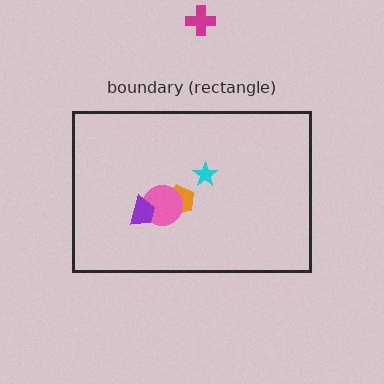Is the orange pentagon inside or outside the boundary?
Inside.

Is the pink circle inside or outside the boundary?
Inside.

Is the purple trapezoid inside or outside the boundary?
Inside.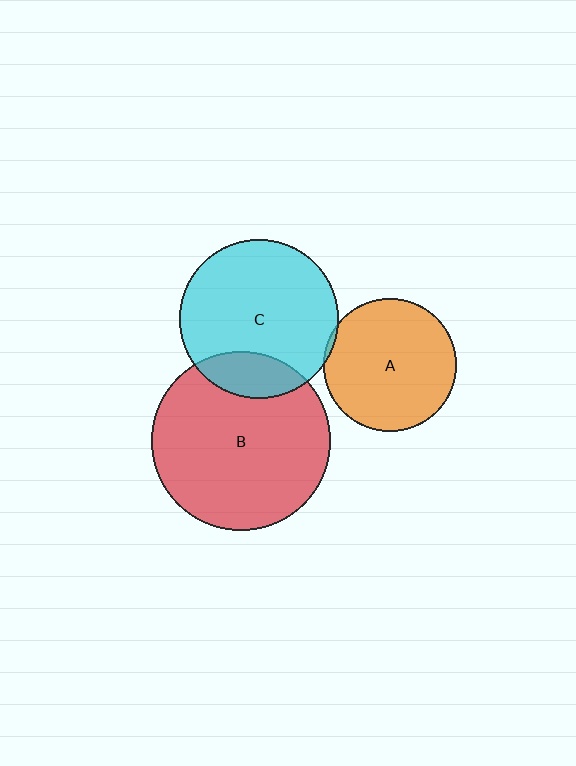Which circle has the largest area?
Circle B (red).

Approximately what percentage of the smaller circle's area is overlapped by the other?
Approximately 5%.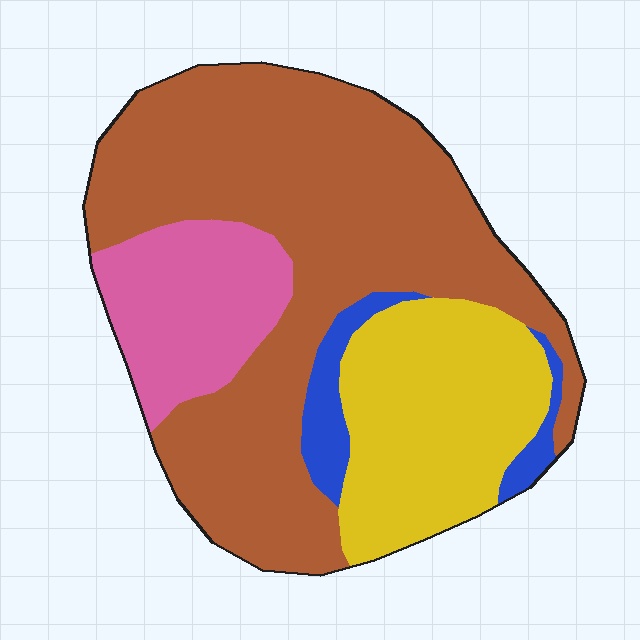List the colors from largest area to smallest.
From largest to smallest: brown, yellow, pink, blue.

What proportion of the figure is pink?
Pink covers roughly 15% of the figure.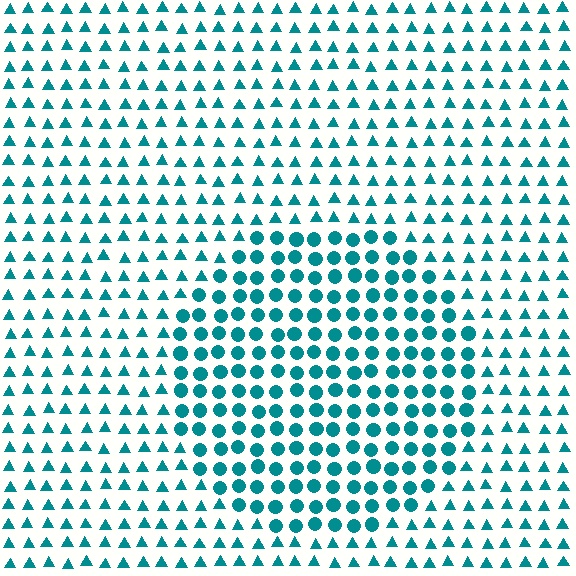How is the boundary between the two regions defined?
The boundary is defined by a change in element shape: circles inside vs. triangles outside. All elements share the same color and spacing.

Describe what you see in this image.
The image is filled with small teal elements arranged in a uniform grid. A circle-shaped region contains circles, while the surrounding area contains triangles. The boundary is defined purely by the change in element shape.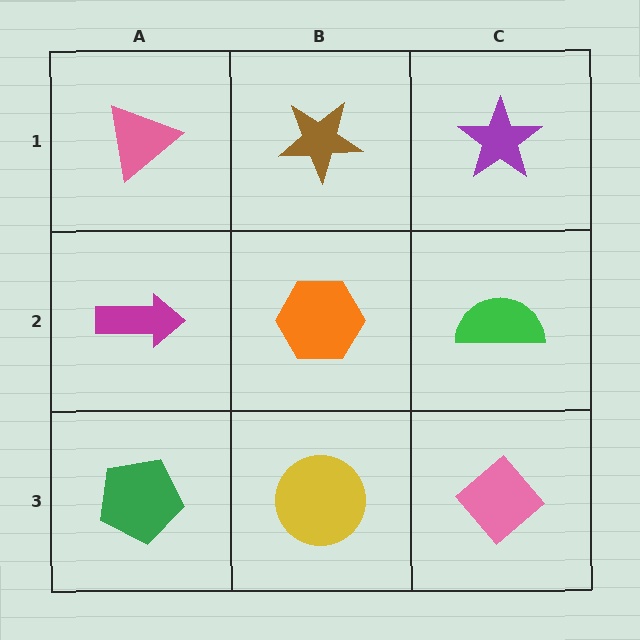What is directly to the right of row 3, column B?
A pink diamond.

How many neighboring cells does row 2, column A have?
3.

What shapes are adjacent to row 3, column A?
A magenta arrow (row 2, column A), a yellow circle (row 3, column B).